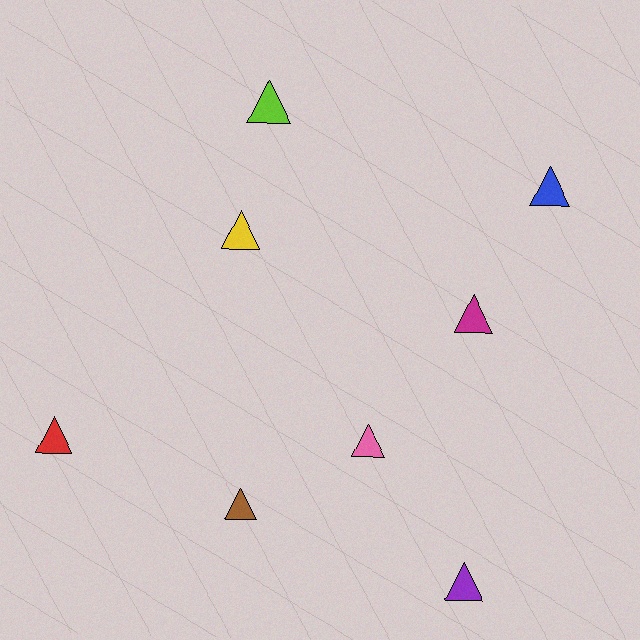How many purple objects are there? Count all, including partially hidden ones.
There is 1 purple object.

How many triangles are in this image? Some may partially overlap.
There are 8 triangles.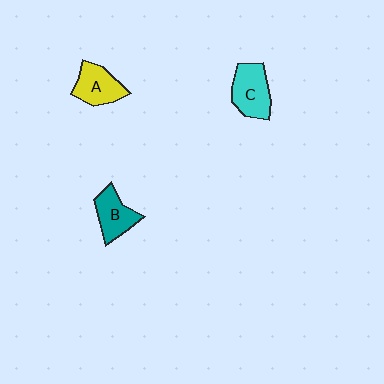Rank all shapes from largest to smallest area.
From largest to smallest: C (cyan), A (yellow), B (teal).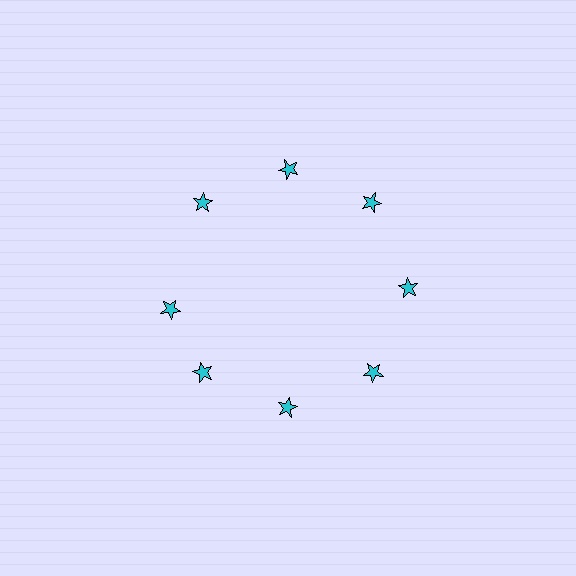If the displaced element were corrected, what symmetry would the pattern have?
It would have 8-fold rotational symmetry — the pattern would map onto itself every 45 degrees.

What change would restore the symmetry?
The symmetry would be restored by rotating it back into even spacing with its neighbors so that all 8 stars sit at equal angles and equal distance from the center.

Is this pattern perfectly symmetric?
No. The 8 cyan stars are arranged in a ring, but one element near the 9 o'clock position is rotated out of alignment along the ring, breaking the 8-fold rotational symmetry.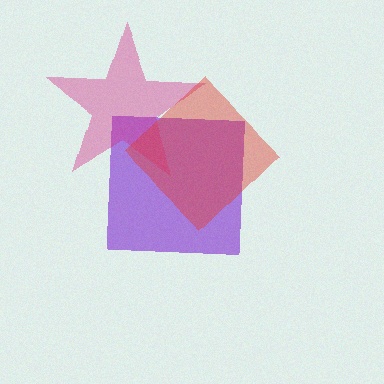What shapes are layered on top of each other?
The layered shapes are: a purple square, a magenta star, a red diamond.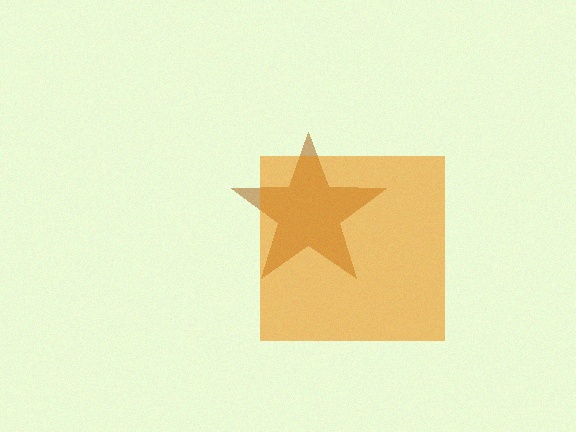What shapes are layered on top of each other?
The layered shapes are: a brown star, an orange square.